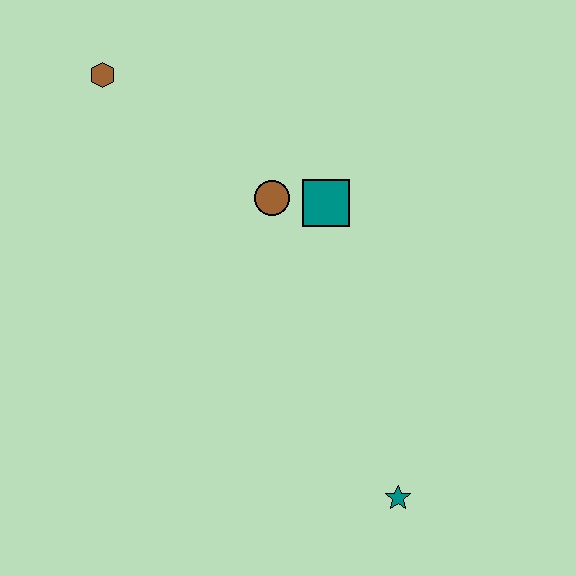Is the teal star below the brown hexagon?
Yes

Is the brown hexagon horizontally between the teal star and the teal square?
No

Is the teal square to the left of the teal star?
Yes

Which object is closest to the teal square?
The brown circle is closest to the teal square.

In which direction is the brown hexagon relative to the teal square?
The brown hexagon is to the left of the teal square.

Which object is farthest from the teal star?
The brown hexagon is farthest from the teal star.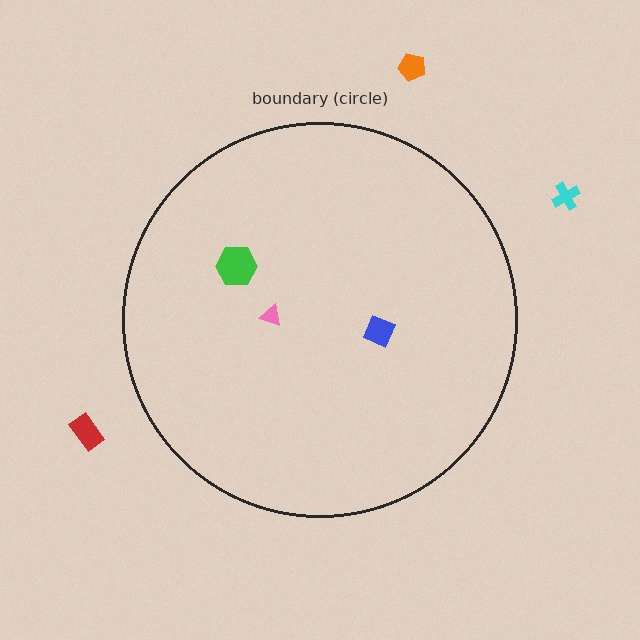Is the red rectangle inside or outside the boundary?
Outside.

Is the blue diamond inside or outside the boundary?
Inside.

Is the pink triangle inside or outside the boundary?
Inside.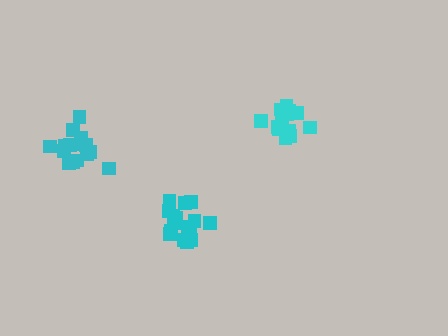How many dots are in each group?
Group 1: 17 dots, Group 2: 16 dots, Group 3: 15 dots (48 total).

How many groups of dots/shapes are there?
There are 3 groups.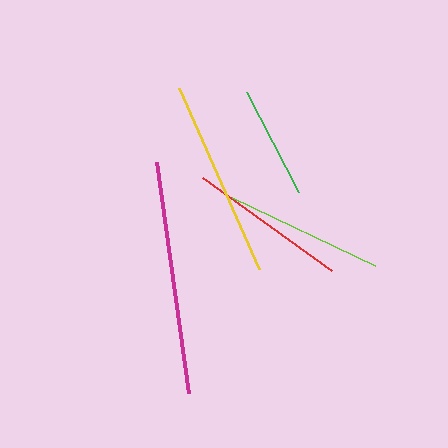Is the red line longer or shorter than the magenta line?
The magenta line is longer than the red line.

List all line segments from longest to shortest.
From longest to shortest: magenta, yellow, red, lime, green.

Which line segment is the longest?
The magenta line is the longest at approximately 234 pixels.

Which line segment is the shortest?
The green line is the shortest at approximately 112 pixels.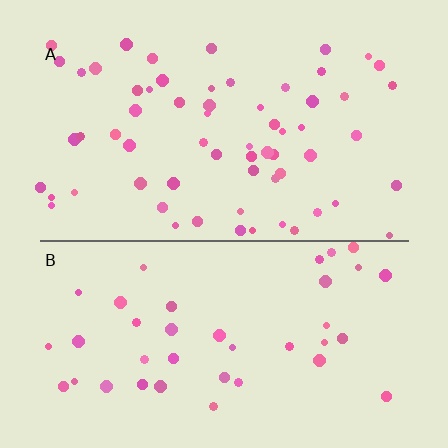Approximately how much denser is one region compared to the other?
Approximately 1.6× — region A over region B.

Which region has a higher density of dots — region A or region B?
A (the top).